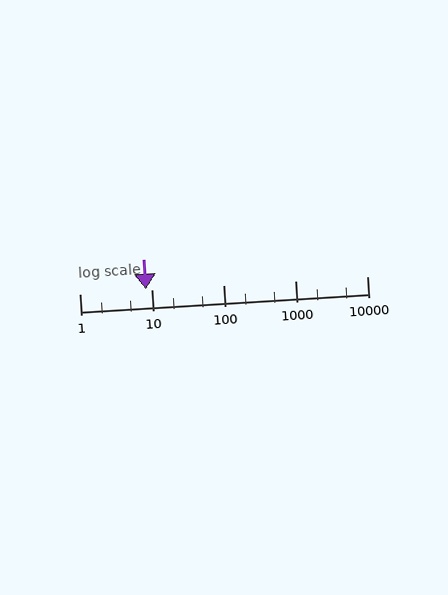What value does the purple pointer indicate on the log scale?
The pointer indicates approximately 8.4.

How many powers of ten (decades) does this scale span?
The scale spans 4 decades, from 1 to 10000.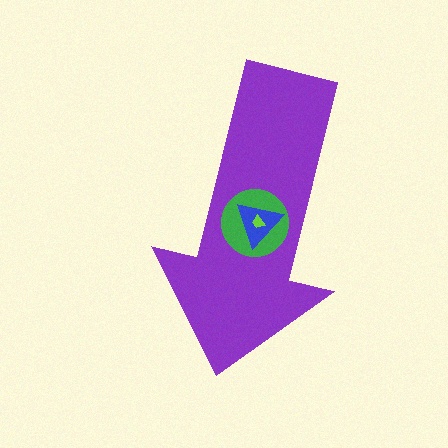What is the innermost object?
The lime trapezoid.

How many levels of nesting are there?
4.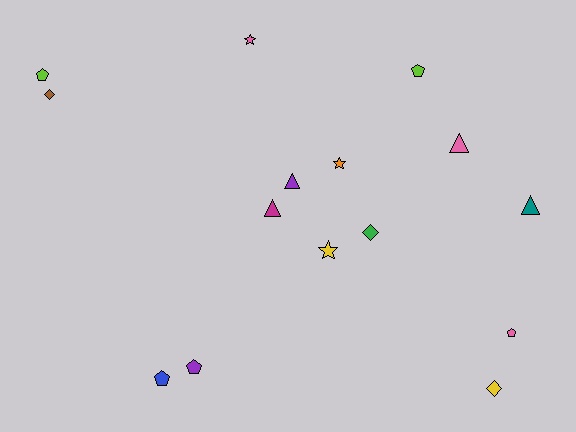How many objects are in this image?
There are 15 objects.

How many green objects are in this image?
There is 1 green object.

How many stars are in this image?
There are 3 stars.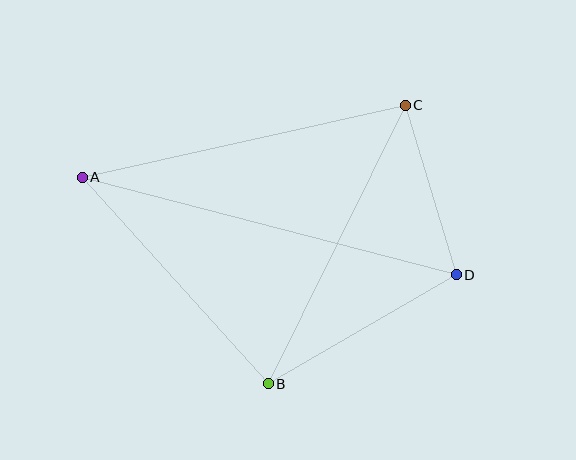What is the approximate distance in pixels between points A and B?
The distance between A and B is approximately 278 pixels.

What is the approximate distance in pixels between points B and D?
The distance between B and D is approximately 217 pixels.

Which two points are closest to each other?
Points C and D are closest to each other.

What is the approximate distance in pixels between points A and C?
The distance between A and C is approximately 331 pixels.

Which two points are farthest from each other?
Points A and D are farthest from each other.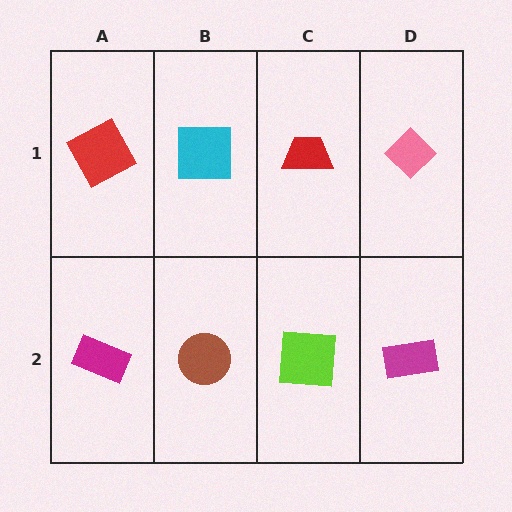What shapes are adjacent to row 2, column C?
A red trapezoid (row 1, column C), a brown circle (row 2, column B), a magenta rectangle (row 2, column D).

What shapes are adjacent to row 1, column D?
A magenta rectangle (row 2, column D), a red trapezoid (row 1, column C).